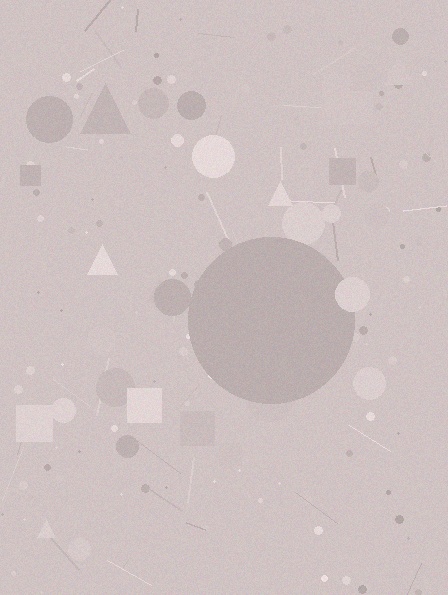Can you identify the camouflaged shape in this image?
The camouflaged shape is a circle.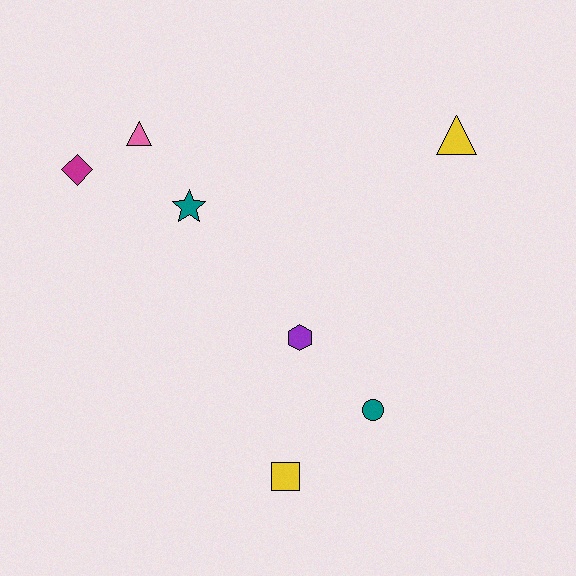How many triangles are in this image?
There are 2 triangles.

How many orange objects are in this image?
There are no orange objects.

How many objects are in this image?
There are 7 objects.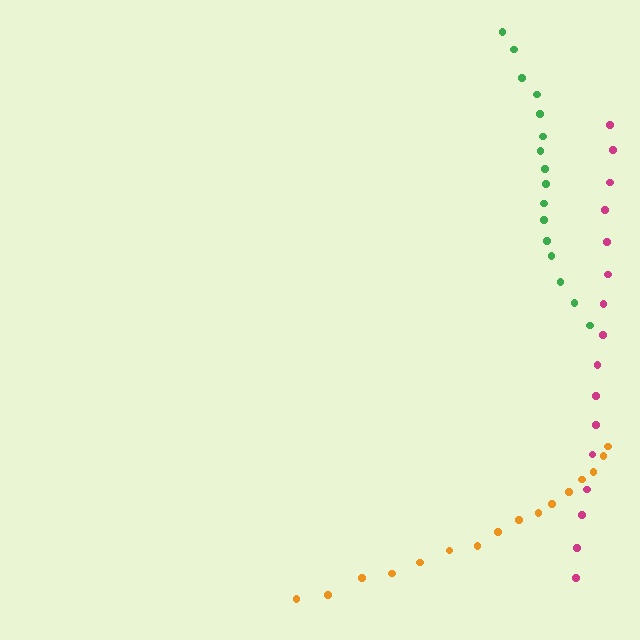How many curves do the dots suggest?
There are 3 distinct paths.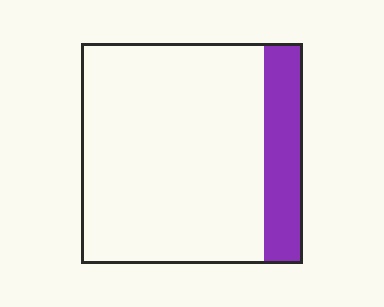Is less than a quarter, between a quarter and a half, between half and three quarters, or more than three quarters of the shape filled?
Less than a quarter.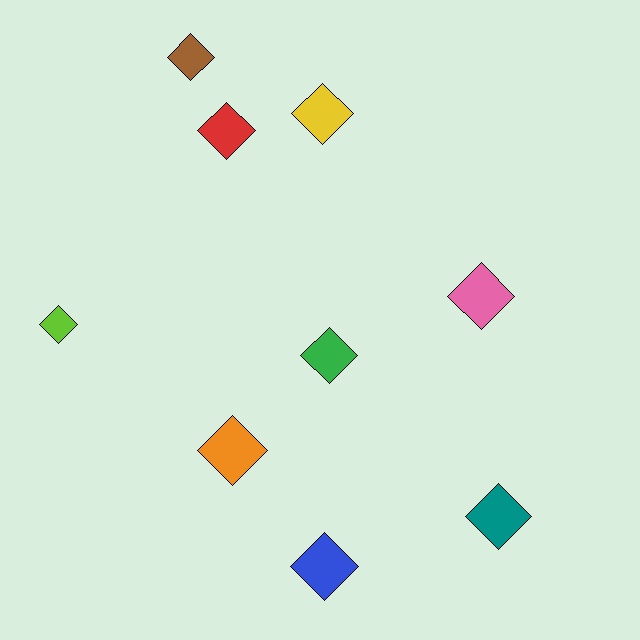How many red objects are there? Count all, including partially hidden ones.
There is 1 red object.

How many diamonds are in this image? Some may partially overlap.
There are 9 diamonds.